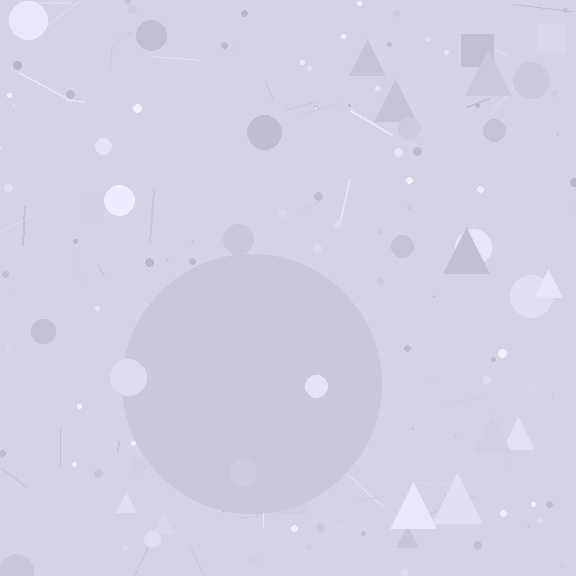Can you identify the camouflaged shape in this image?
The camouflaged shape is a circle.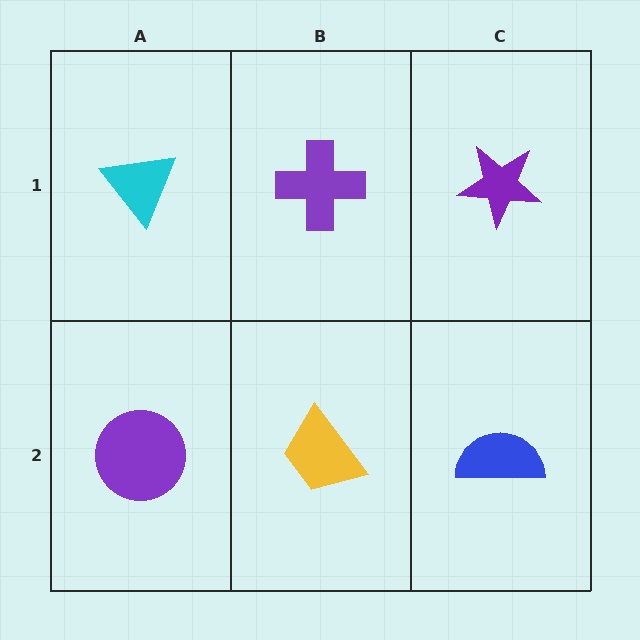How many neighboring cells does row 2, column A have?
2.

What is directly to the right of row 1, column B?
A purple star.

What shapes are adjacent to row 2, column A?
A cyan triangle (row 1, column A), a yellow trapezoid (row 2, column B).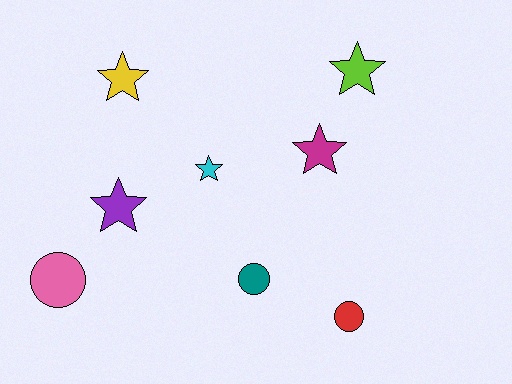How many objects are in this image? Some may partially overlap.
There are 8 objects.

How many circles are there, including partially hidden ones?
There are 3 circles.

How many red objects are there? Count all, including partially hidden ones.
There is 1 red object.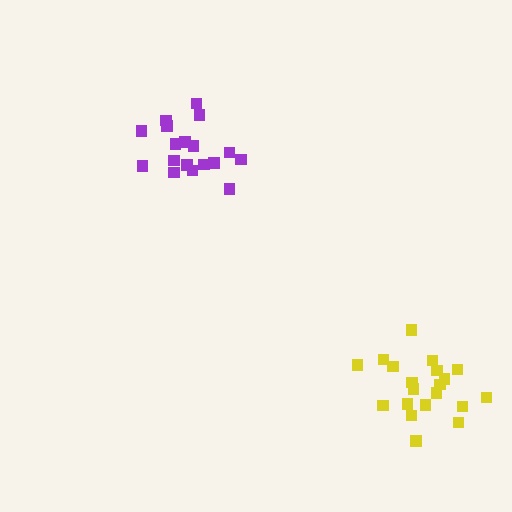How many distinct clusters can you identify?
There are 2 distinct clusters.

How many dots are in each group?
Group 1: 20 dots, Group 2: 18 dots (38 total).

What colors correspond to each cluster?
The clusters are colored: yellow, purple.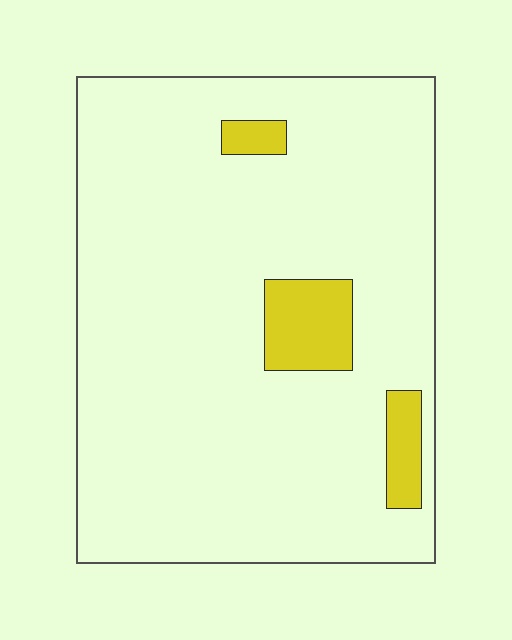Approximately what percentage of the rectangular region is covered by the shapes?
Approximately 10%.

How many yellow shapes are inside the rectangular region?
3.